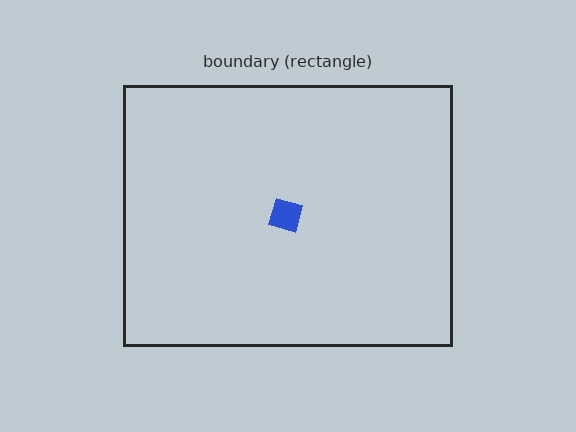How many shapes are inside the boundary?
1 inside, 0 outside.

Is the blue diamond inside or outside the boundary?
Inside.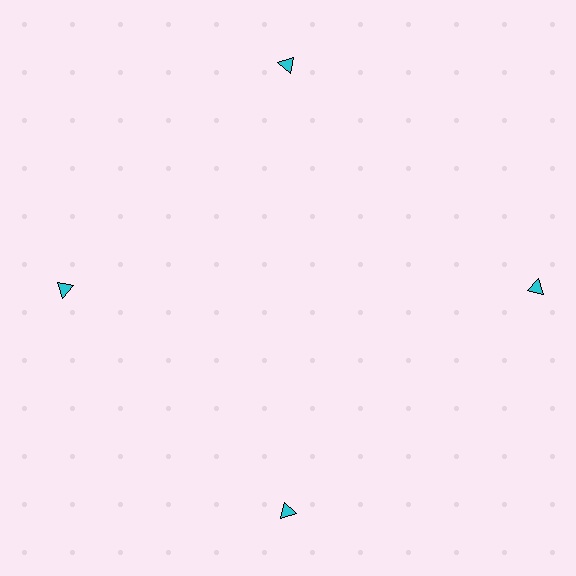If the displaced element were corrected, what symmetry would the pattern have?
It would have 4-fold rotational symmetry — the pattern would map onto itself every 90 degrees.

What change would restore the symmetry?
The symmetry would be restored by moving it inward, back onto the ring so that all 4 triangles sit at equal angles and equal distance from the center.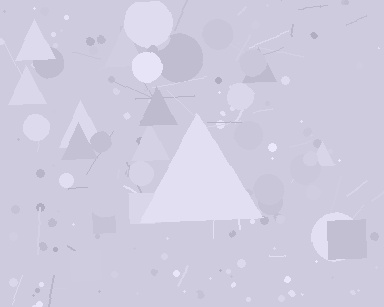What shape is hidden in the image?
A triangle is hidden in the image.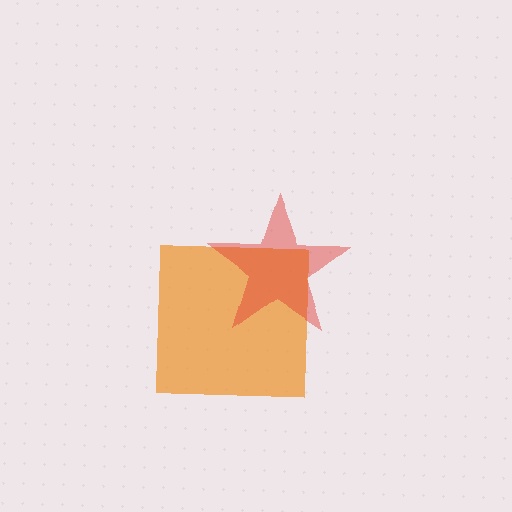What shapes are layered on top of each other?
The layered shapes are: an orange square, a red star.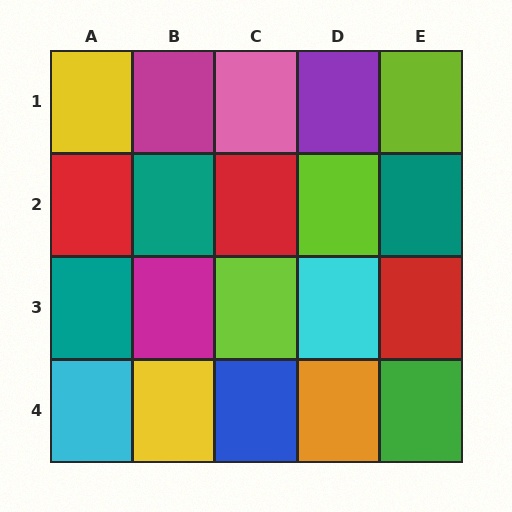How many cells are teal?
3 cells are teal.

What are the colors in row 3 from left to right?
Teal, magenta, lime, cyan, red.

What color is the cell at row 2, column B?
Teal.